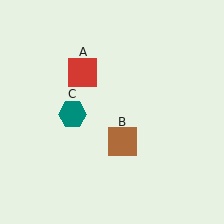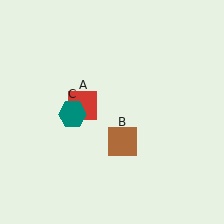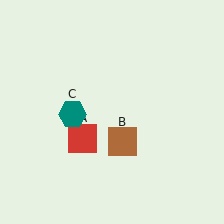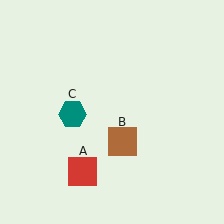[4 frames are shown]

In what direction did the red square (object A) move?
The red square (object A) moved down.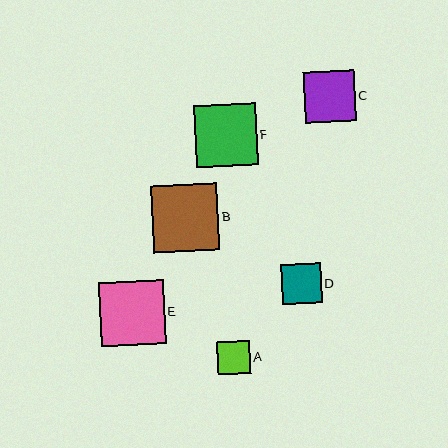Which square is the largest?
Square B is the largest with a size of approximately 66 pixels.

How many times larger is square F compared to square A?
Square F is approximately 1.9 times the size of square A.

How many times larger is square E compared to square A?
Square E is approximately 2.0 times the size of square A.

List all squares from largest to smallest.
From largest to smallest: B, E, F, C, D, A.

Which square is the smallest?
Square A is the smallest with a size of approximately 33 pixels.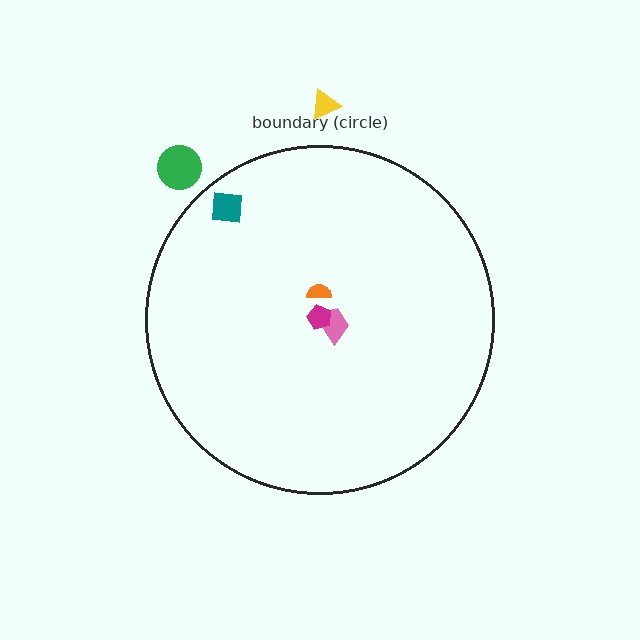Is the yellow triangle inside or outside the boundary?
Outside.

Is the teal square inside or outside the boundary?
Inside.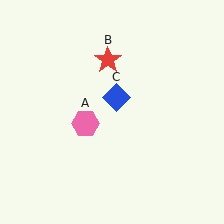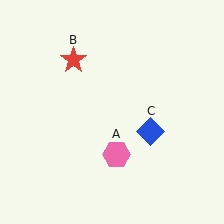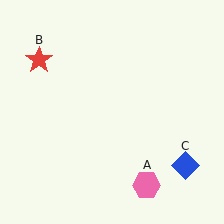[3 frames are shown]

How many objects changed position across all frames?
3 objects changed position: pink hexagon (object A), red star (object B), blue diamond (object C).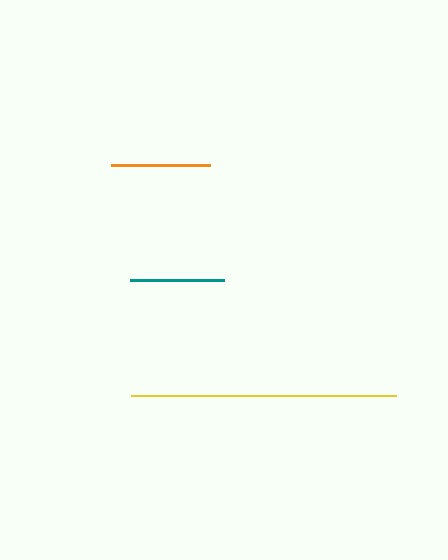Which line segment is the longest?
The yellow line is the longest at approximately 265 pixels.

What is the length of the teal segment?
The teal segment is approximately 93 pixels long.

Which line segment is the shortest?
The teal line is the shortest at approximately 93 pixels.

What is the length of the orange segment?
The orange segment is approximately 99 pixels long.